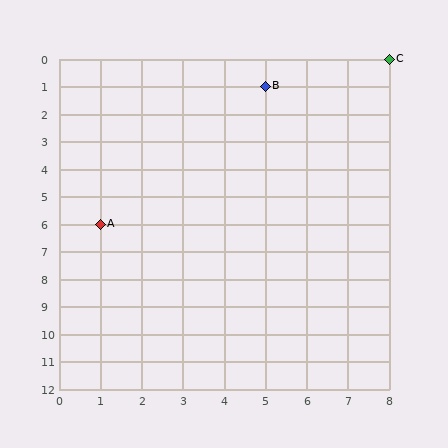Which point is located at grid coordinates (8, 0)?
Point C is at (8, 0).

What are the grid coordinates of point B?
Point B is at grid coordinates (5, 1).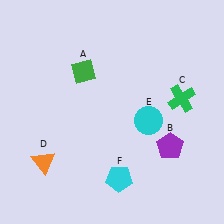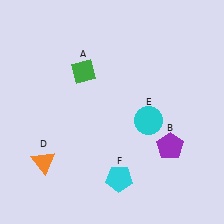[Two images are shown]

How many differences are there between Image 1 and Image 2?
There is 1 difference between the two images.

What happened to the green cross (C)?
The green cross (C) was removed in Image 2. It was in the top-right area of Image 1.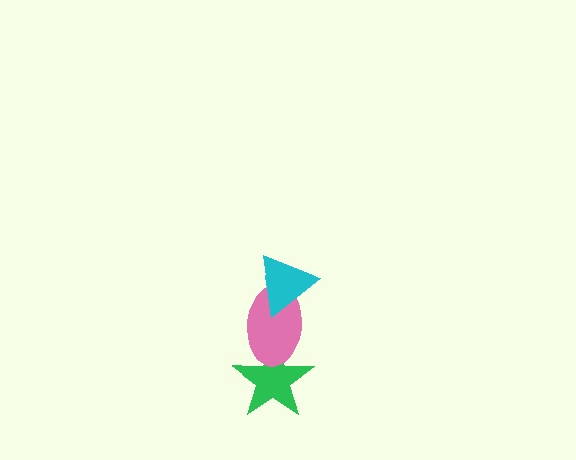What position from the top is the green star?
The green star is 3rd from the top.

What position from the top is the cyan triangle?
The cyan triangle is 1st from the top.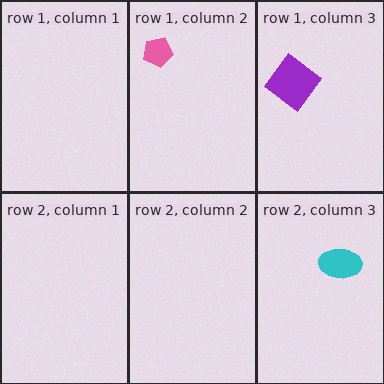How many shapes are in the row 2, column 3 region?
1.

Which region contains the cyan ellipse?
The row 2, column 3 region.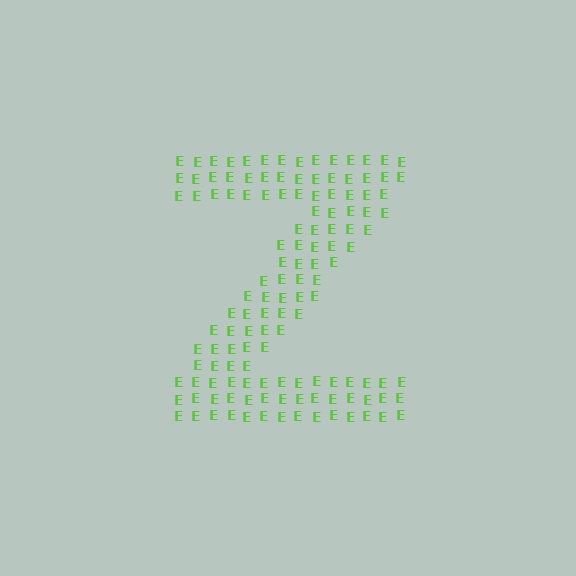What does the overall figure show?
The overall figure shows the letter Z.